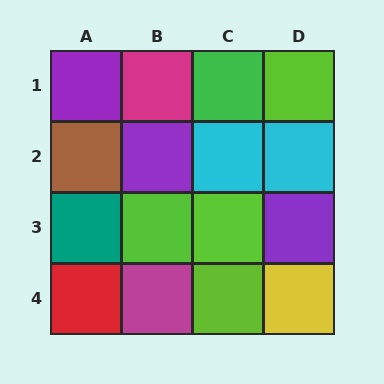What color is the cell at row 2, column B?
Purple.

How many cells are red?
1 cell is red.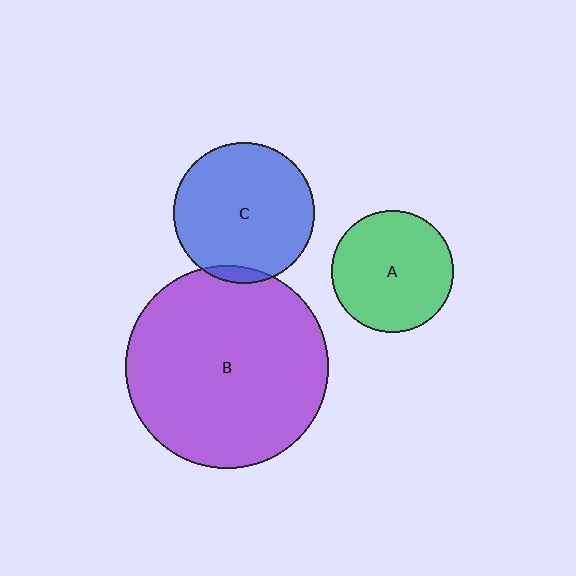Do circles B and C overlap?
Yes.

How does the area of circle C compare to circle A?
Approximately 1.3 times.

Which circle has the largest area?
Circle B (purple).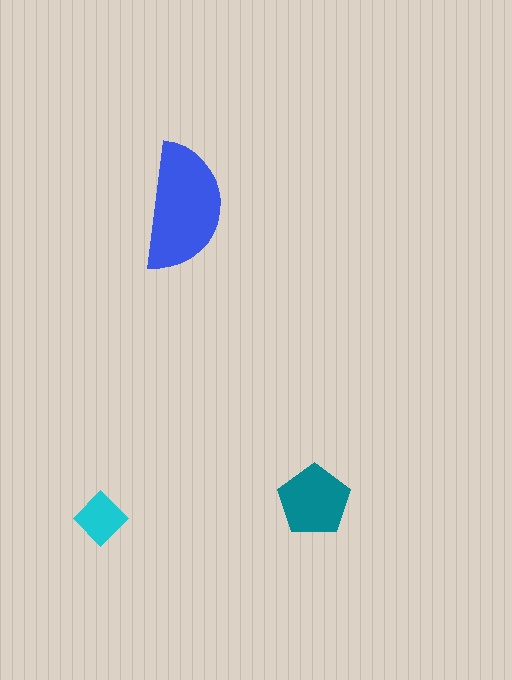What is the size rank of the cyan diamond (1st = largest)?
3rd.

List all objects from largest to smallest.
The blue semicircle, the teal pentagon, the cyan diamond.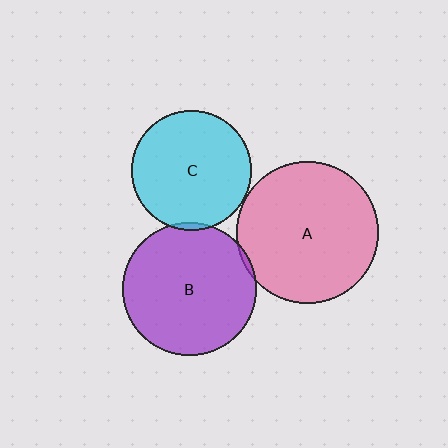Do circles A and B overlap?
Yes.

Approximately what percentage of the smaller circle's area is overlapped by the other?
Approximately 5%.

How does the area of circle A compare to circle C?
Approximately 1.4 times.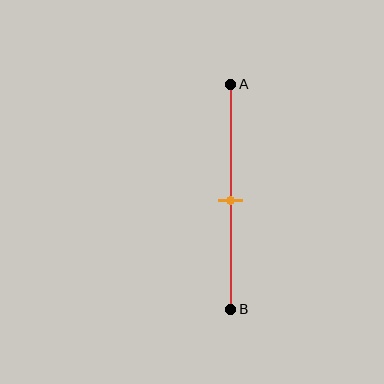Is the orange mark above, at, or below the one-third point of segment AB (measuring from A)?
The orange mark is below the one-third point of segment AB.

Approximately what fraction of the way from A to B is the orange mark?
The orange mark is approximately 50% of the way from A to B.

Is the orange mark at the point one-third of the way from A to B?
No, the mark is at about 50% from A, not at the 33% one-third point.